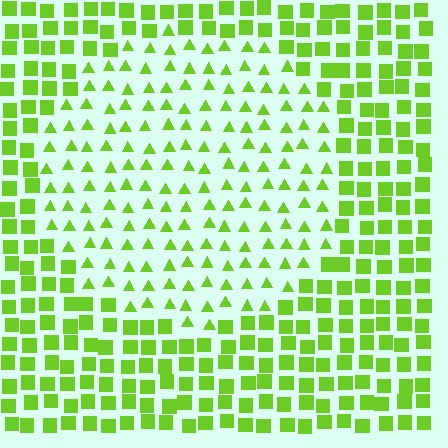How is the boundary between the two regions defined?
The boundary is defined by a change in element shape: triangles inside vs. squares outside. All elements share the same color and spacing.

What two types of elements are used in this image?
The image uses triangles inside the circle region and squares outside it.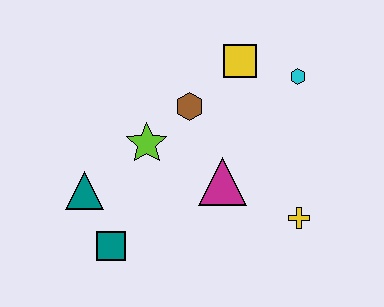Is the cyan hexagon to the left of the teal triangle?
No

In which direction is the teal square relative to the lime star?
The teal square is below the lime star.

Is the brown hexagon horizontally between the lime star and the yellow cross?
Yes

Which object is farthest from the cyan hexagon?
The teal square is farthest from the cyan hexagon.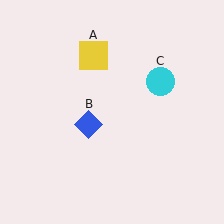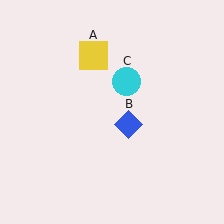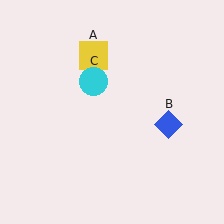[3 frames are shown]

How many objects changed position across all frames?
2 objects changed position: blue diamond (object B), cyan circle (object C).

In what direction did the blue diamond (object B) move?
The blue diamond (object B) moved right.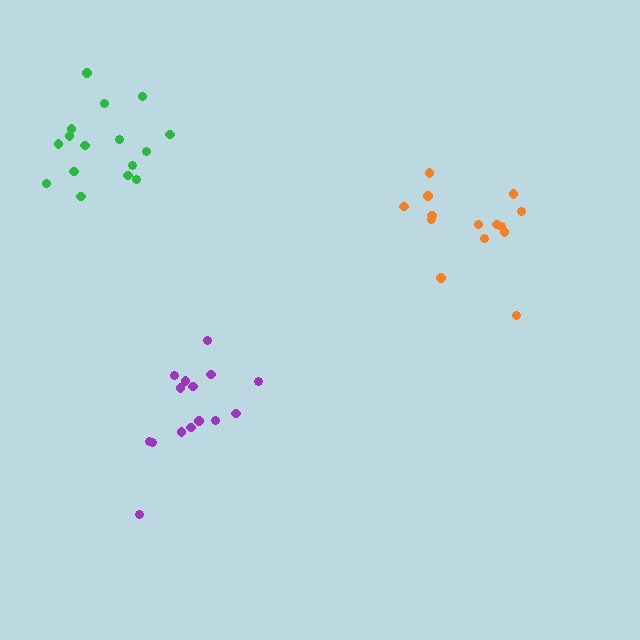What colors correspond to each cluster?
The clusters are colored: purple, orange, green.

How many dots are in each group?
Group 1: 15 dots, Group 2: 14 dots, Group 3: 16 dots (45 total).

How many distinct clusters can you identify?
There are 3 distinct clusters.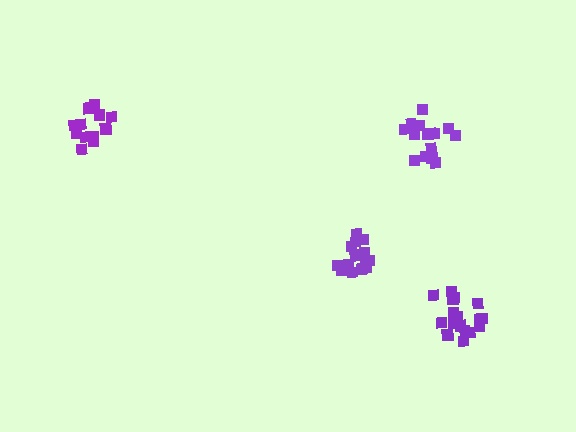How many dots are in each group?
Group 1: 16 dots, Group 2: 17 dots, Group 3: 16 dots, Group 4: 13 dots (62 total).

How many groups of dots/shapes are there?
There are 4 groups.